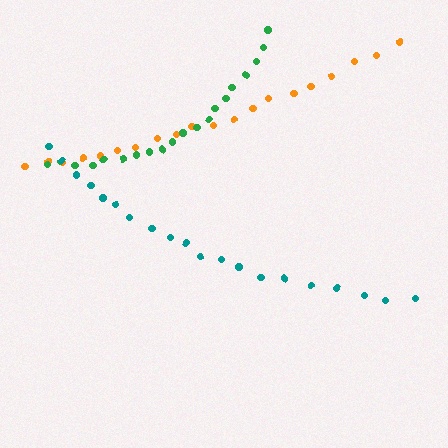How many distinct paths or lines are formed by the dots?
There are 3 distinct paths.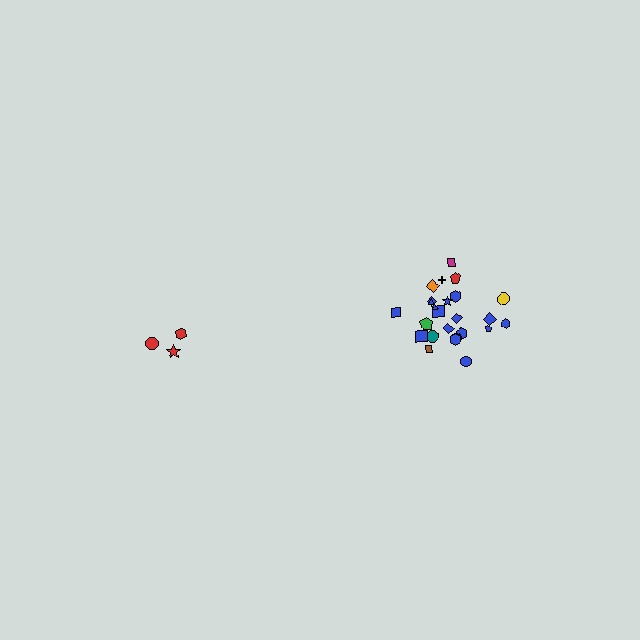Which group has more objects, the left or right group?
The right group.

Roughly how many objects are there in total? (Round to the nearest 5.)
Roughly 30 objects in total.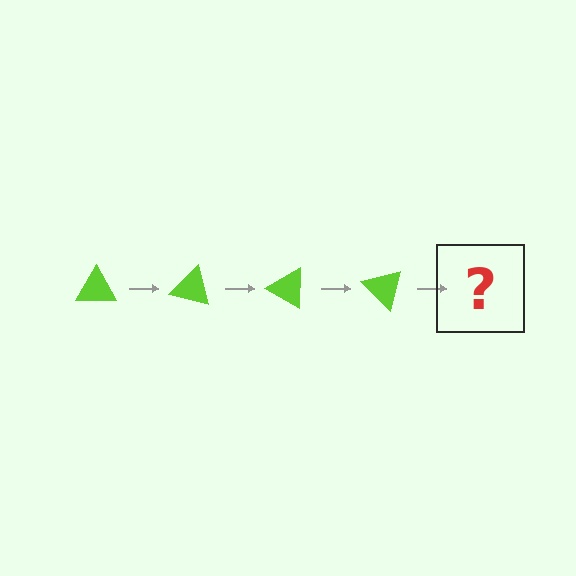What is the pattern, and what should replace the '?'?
The pattern is that the triangle rotates 15 degrees each step. The '?' should be a lime triangle rotated 60 degrees.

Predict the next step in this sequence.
The next step is a lime triangle rotated 60 degrees.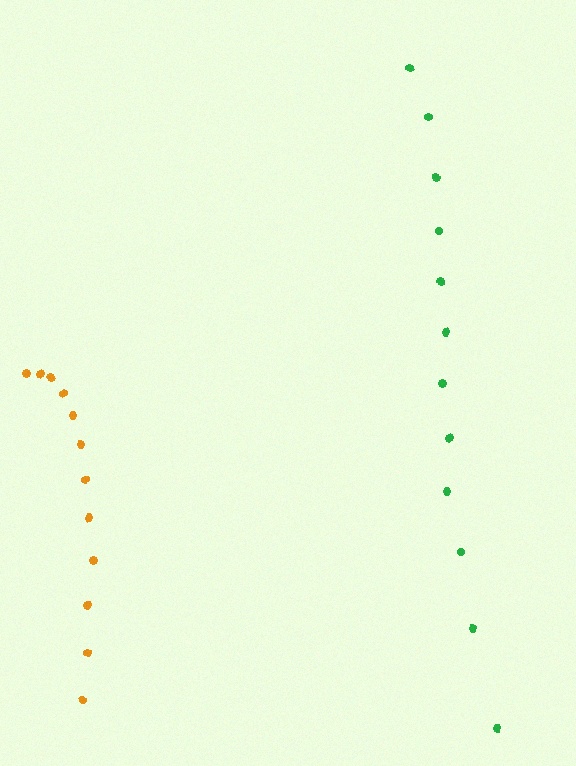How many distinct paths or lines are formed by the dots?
There are 2 distinct paths.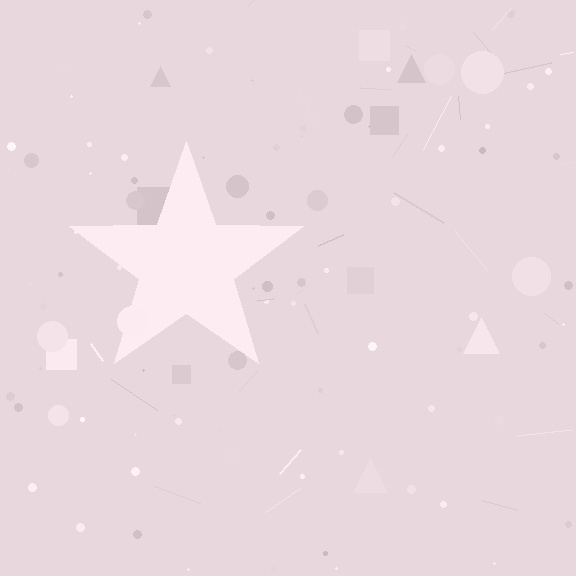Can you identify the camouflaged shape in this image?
The camouflaged shape is a star.